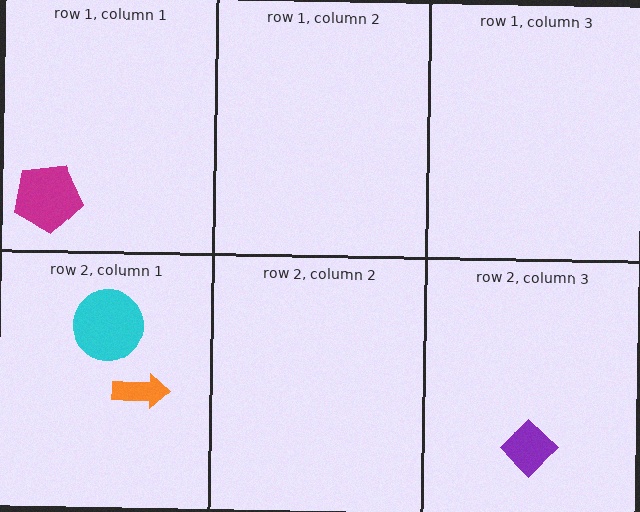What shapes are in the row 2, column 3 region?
The purple diamond.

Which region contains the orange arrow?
The row 2, column 1 region.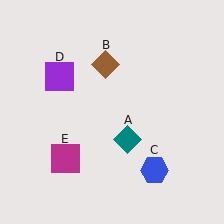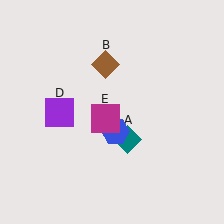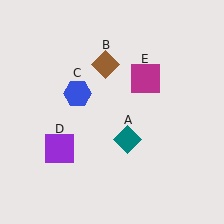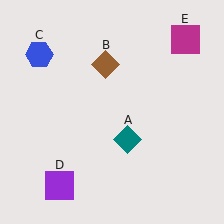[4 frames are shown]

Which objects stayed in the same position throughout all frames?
Teal diamond (object A) and brown diamond (object B) remained stationary.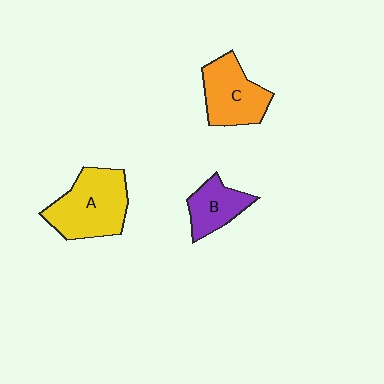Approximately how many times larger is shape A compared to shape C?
Approximately 1.3 times.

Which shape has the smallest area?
Shape B (purple).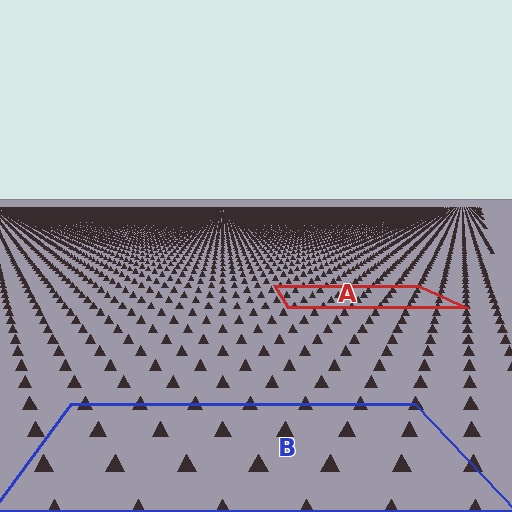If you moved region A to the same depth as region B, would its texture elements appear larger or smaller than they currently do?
They would appear larger. At a closer depth, the same texture elements are projected at a bigger on-screen size.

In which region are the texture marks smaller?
The texture marks are smaller in region A, because it is farther away.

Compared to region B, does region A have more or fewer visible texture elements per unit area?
Region A has more texture elements per unit area — they are packed more densely because it is farther away.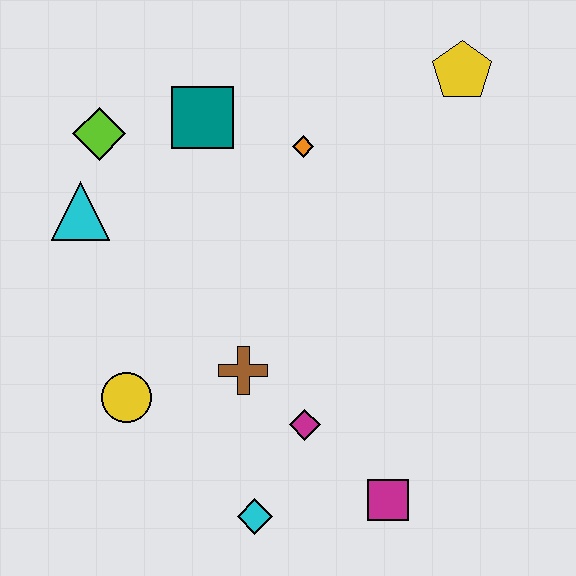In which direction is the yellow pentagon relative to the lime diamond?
The yellow pentagon is to the right of the lime diamond.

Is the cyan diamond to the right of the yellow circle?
Yes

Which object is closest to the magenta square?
The magenta diamond is closest to the magenta square.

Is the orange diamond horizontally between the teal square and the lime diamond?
No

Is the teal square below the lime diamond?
No